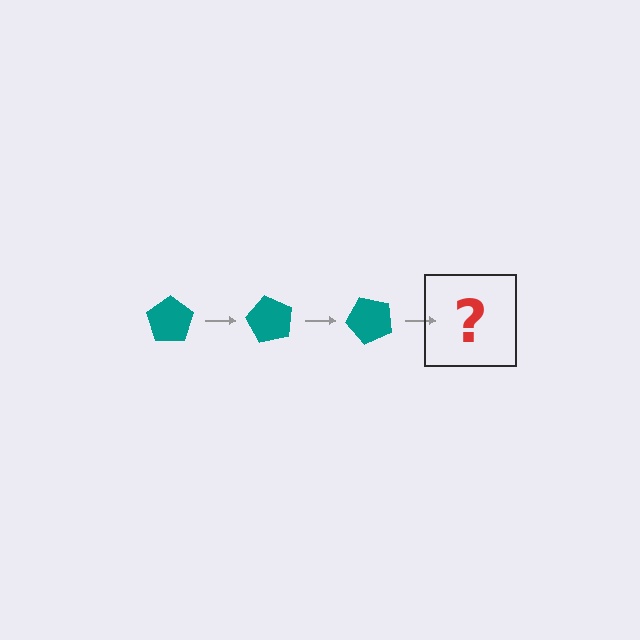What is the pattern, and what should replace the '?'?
The pattern is that the pentagon rotates 60 degrees each step. The '?' should be a teal pentagon rotated 180 degrees.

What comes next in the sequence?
The next element should be a teal pentagon rotated 180 degrees.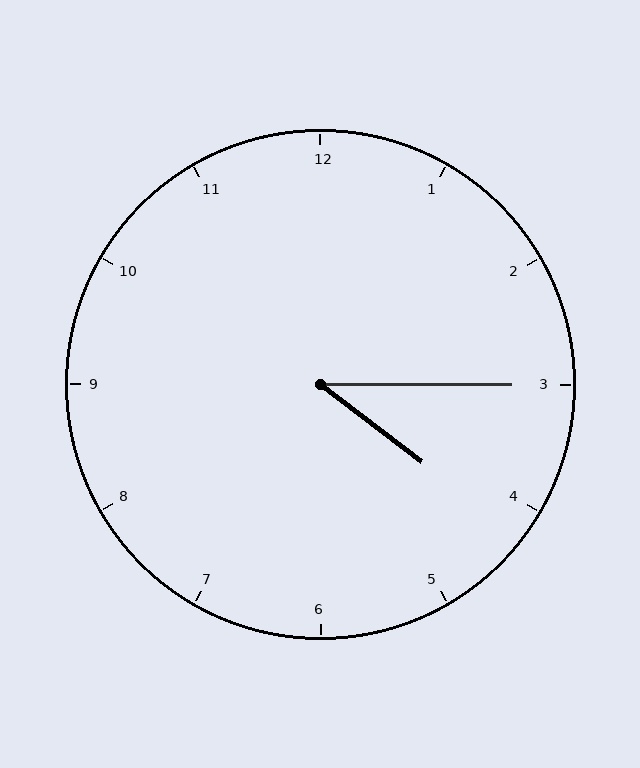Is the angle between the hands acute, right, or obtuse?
It is acute.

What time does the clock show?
4:15.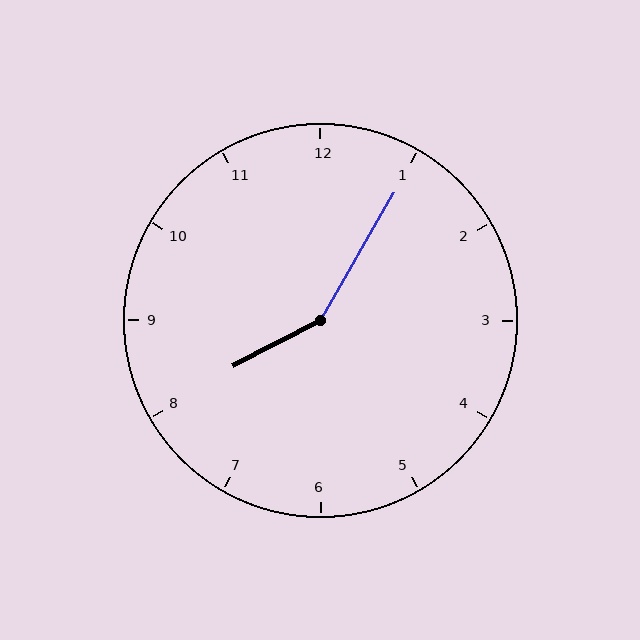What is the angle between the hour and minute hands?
Approximately 148 degrees.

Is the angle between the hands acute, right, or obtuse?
It is obtuse.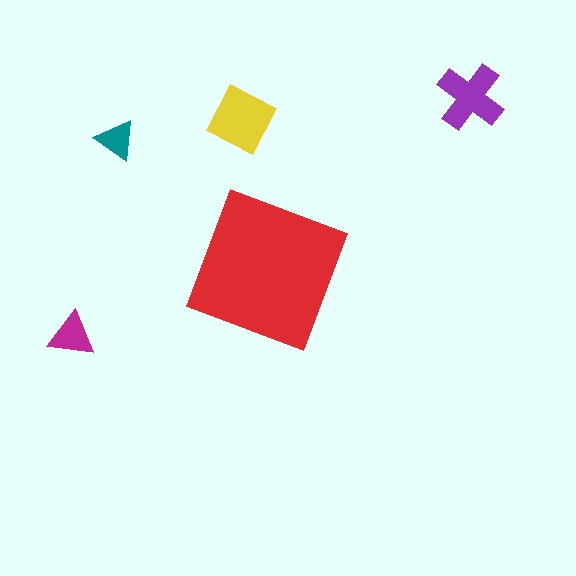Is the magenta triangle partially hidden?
No, the magenta triangle is fully visible.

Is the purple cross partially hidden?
No, the purple cross is fully visible.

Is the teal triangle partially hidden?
No, the teal triangle is fully visible.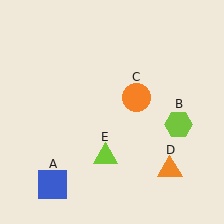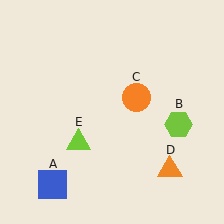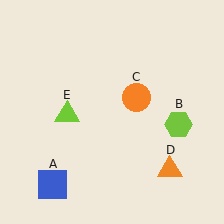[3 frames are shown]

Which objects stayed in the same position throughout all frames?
Blue square (object A) and lime hexagon (object B) and orange circle (object C) and orange triangle (object D) remained stationary.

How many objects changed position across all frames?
1 object changed position: lime triangle (object E).